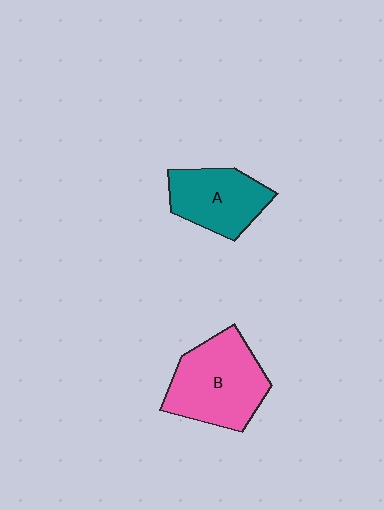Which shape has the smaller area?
Shape A (teal).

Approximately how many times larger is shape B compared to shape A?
Approximately 1.4 times.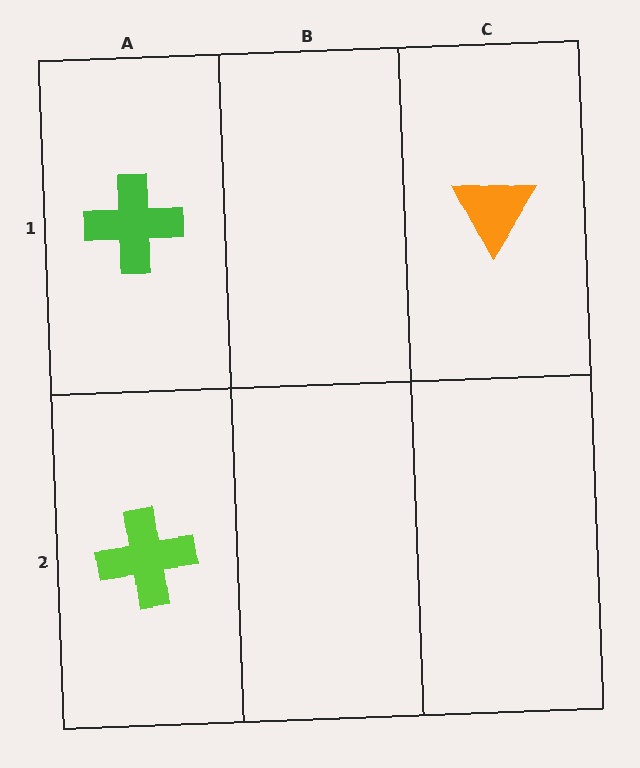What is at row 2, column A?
A lime cross.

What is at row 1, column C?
An orange triangle.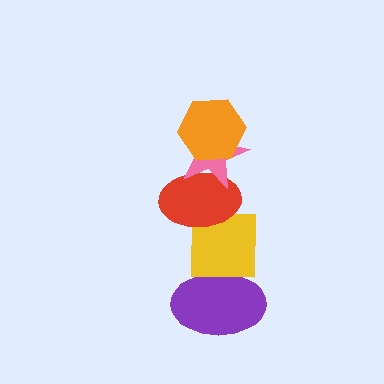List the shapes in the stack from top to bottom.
From top to bottom: the orange hexagon, the pink star, the red ellipse, the yellow square, the purple ellipse.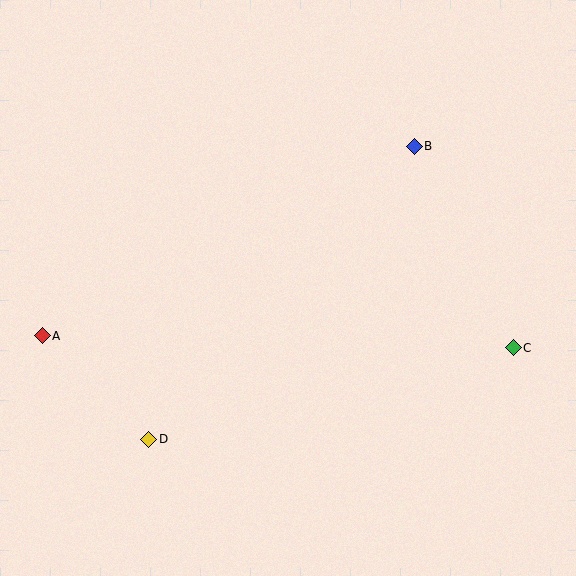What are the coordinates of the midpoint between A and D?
The midpoint between A and D is at (95, 387).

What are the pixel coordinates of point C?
Point C is at (513, 348).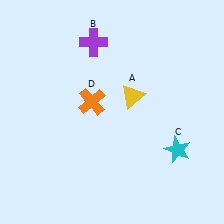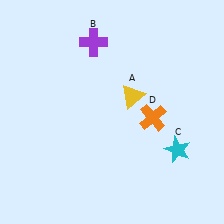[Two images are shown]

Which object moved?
The orange cross (D) moved right.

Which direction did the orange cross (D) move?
The orange cross (D) moved right.